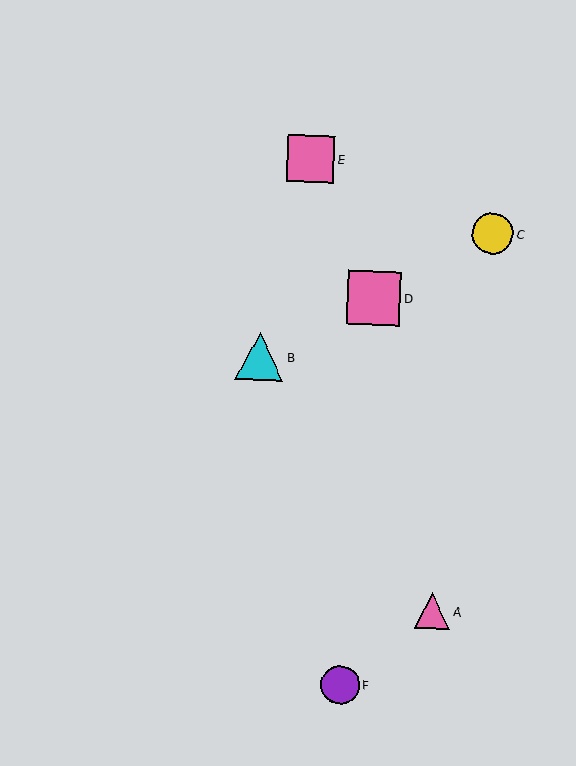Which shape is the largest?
The pink square (labeled D) is the largest.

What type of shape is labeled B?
Shape B is a cyan triangle.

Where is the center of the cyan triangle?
The center of the cyan triangle is at (260, 357).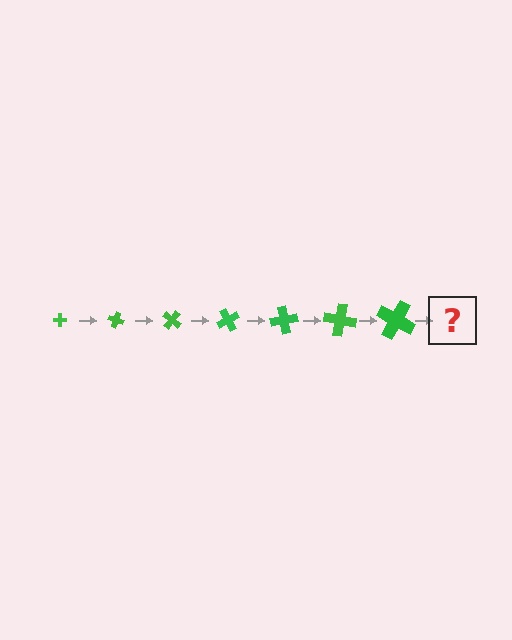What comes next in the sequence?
The next element should be a cross, larger than the previous one and rotated 140 degrees from the start.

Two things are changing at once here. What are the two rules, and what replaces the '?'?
The two rules are that the cross grows larger each step and it rotates 20 degrees each step. The '?' should be a cross, larger than the previous one and rotated 140 degrees from the start.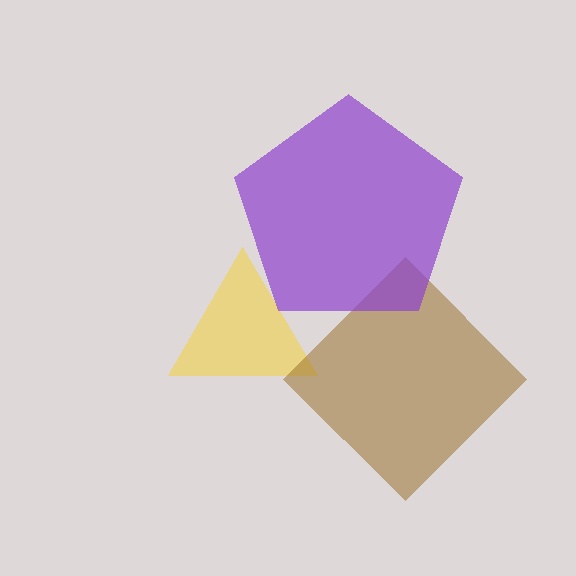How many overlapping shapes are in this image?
There are 3 overlapping shapes in the image.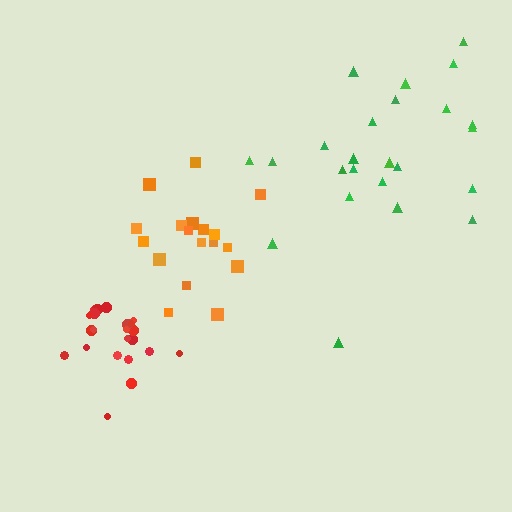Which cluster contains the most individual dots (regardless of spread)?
Green (24).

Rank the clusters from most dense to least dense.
red, orange, green.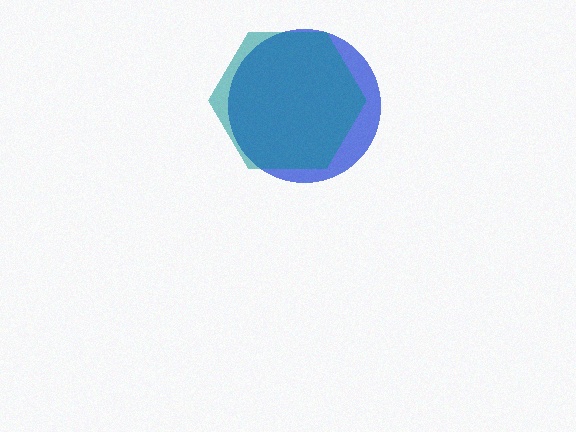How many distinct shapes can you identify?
There are 2 distinct shapes: a blue circle, a teal hexagon.